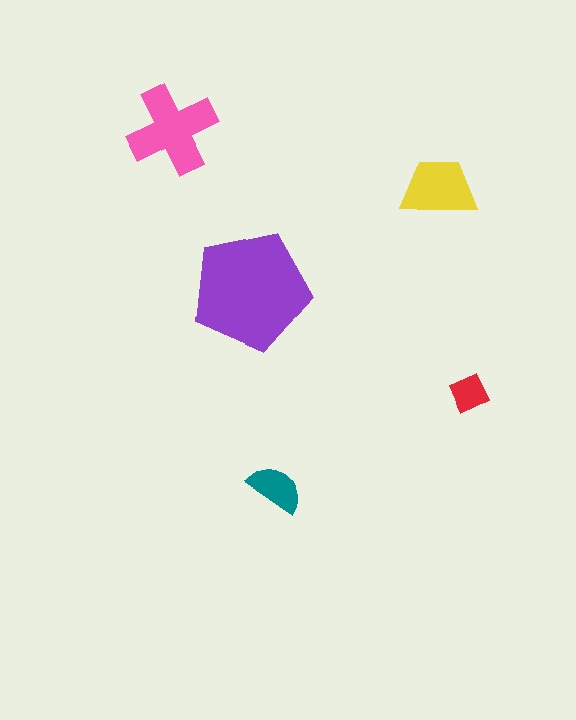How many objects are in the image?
There are 5 objects in the image.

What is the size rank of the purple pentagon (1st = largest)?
1st.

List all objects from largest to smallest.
The purple pentagon, the pink cross, the yellow trapezoid, the teal semicircle, the red diamond.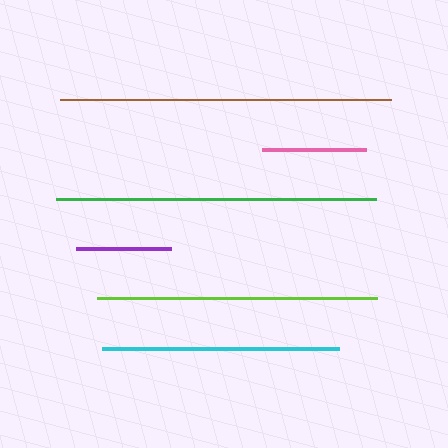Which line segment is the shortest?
The purple line is the shortest at approximately 95 pixels.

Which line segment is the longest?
The brown line is the longest at approximately 331 pixels.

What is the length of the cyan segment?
The cyan segment is approximately 237 pixels long.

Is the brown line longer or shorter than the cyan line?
The brown line is longer than the cyan line.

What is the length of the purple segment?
The purple segment is approximately 95 pixels long.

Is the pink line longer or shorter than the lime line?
The lime line is longer than the pink line.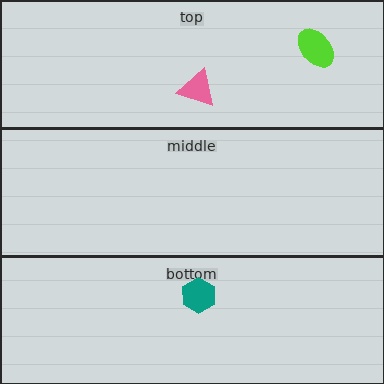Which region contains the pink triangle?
The top region.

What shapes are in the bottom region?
The teal hexagon.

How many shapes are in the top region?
2.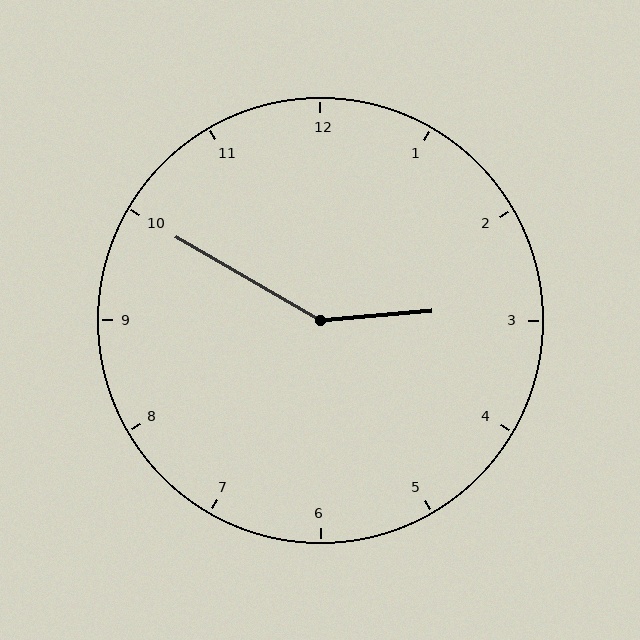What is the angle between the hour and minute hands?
Approximately 145 degrees.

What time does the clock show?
2:50.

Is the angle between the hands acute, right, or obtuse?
It is obtuse.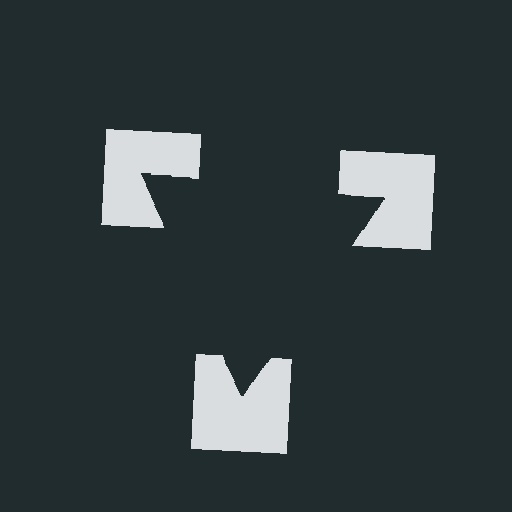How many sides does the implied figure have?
3 sides.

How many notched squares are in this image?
There are 3 — one at each vertex of the illusory triangle.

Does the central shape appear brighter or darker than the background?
It typically appears slightly darker than the background, even though no actual brightness change is drawn.